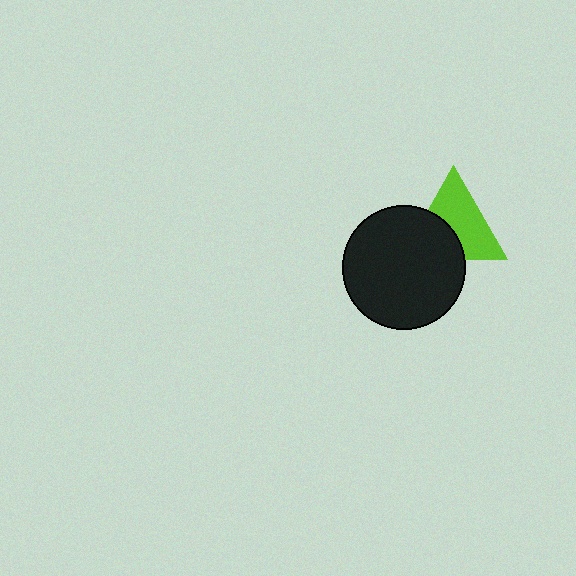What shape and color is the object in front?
The object in front is a black circle.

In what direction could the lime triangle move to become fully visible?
The lime triangle could move toward the upper-right. That would shift it out from behind the black circle entirely.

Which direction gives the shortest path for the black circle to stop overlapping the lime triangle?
Moving toward the lower-left gives the shortest separation.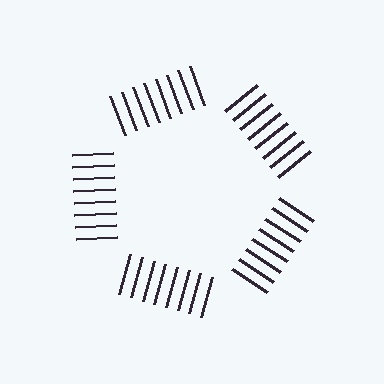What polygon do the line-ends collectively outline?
An illusory pentagon — the line segments terminate on its edges but no continuous stroke is drawn.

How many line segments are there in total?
40 — 8 along each of the 5 edges.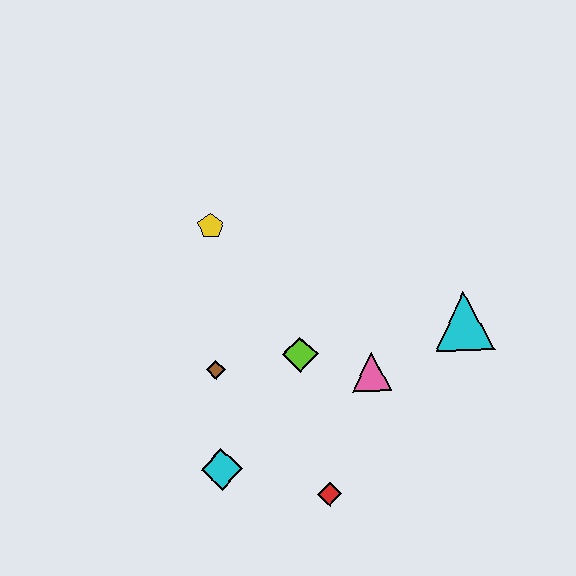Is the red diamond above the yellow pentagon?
No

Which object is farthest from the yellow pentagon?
The red diamond is farthest from the yellow pentagon.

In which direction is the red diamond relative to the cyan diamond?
The red diamond is to the right of the cyan diamond.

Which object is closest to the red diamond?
The cyan diamond is closest to the red diamond.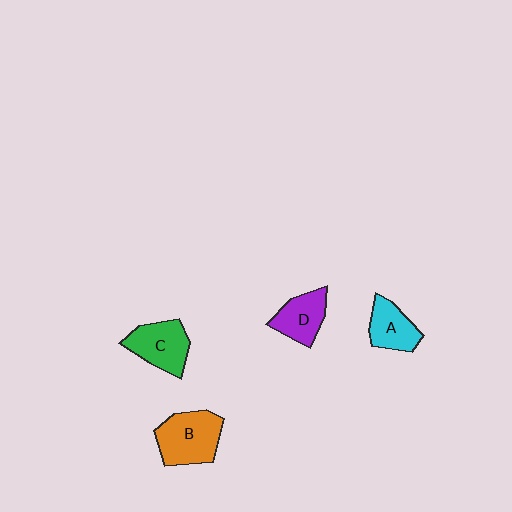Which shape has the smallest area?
Shape A (cyan).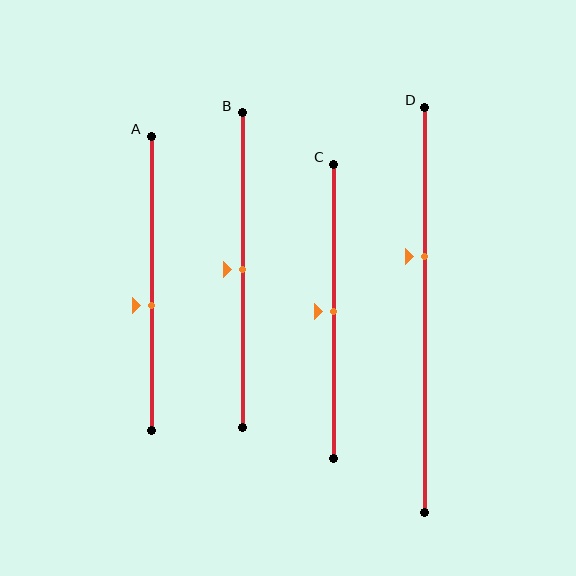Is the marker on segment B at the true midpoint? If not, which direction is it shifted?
Yes, the marker on segment B is at the true midpoint.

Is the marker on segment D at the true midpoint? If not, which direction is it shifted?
No, the marker on segment D is shifted upward by about 13% of the segment length.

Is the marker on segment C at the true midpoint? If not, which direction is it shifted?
Yes, the marker on segment C is at the true midpoint.